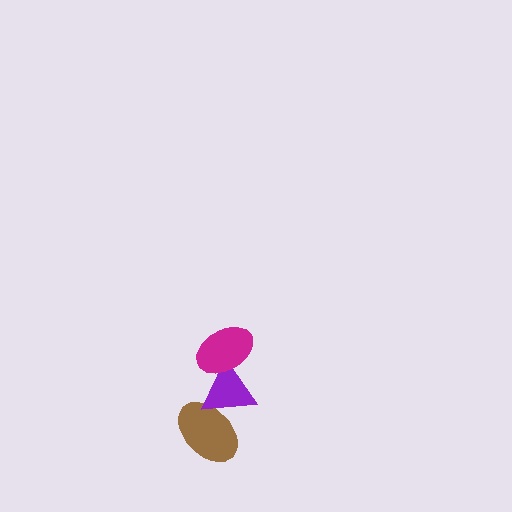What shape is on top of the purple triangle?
The magenta ellipse is on top of the purple triangle.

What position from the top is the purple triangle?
The purple triangle is 2nd from the top.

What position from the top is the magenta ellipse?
The magenta ellipse is 1st from the top.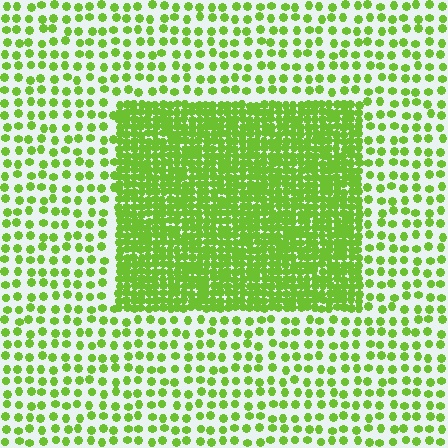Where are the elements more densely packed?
The elements are more densely packed inside the rectangle boundary.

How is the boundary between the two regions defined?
The boundary is defined by a change in element density (approximately 2.8x ratio). All elements are the same color, size, and shape.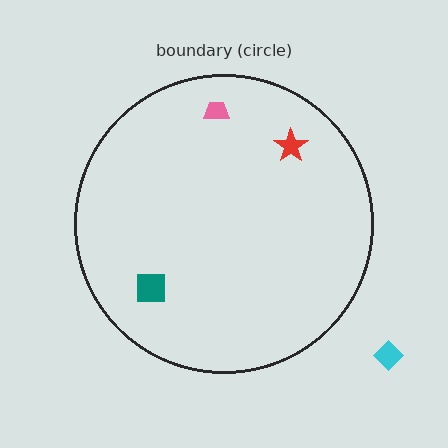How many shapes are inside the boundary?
3 inside, 1 outside.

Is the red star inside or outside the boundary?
Inside.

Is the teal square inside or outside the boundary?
Inside.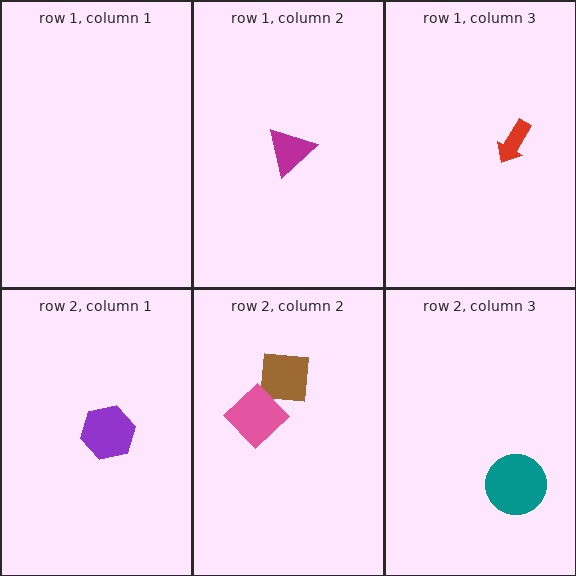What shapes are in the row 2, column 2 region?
The brown square, the pink diamond.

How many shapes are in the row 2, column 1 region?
1.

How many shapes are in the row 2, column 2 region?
2.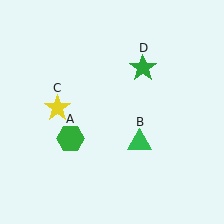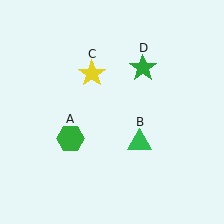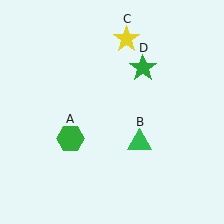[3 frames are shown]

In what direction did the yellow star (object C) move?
The yellow star (object C) moved up and to the right.